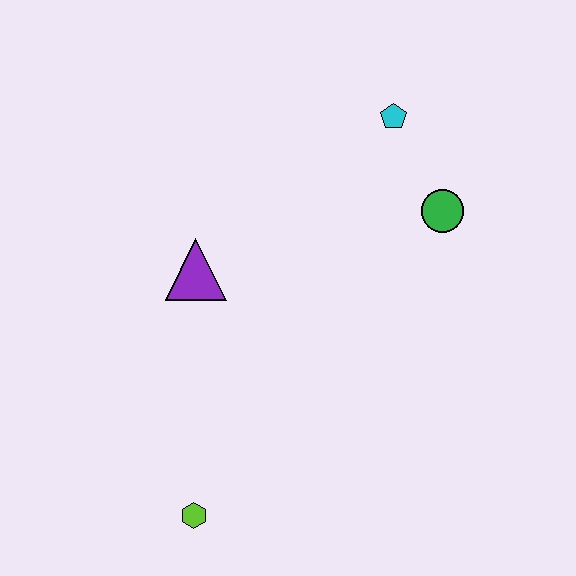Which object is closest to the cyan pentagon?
The green circle is closest to the cyan pentagon.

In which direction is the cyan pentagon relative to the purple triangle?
The cyan pentagon is to the right of the purple triangle.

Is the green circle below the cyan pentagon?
Yes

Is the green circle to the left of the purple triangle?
No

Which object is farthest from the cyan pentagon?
The lime hexagon is farthest from the cyan pentagon.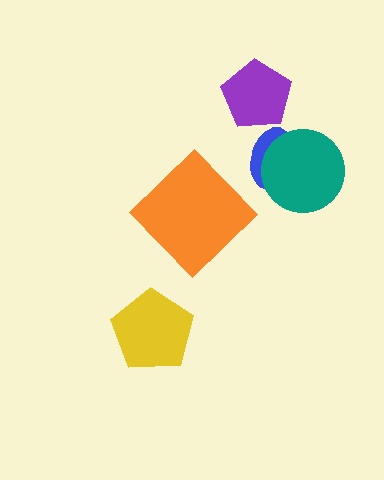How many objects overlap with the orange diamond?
0 objects overlap with the orange diamond.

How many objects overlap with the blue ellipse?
1 object overlaps with the blue ellipse.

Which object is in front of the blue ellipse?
The teal circle is in front of the blue ellipse.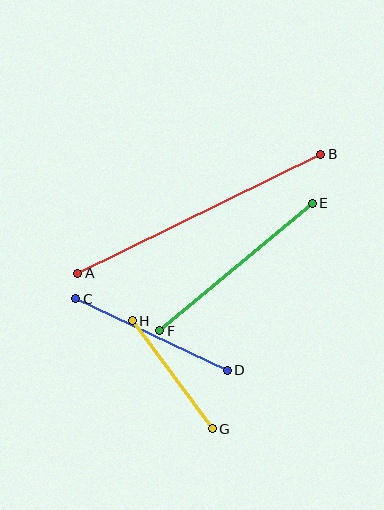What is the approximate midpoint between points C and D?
The midpoint is at approximately (152, 335) pixels.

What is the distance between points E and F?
The distance is approximately 199 pixels.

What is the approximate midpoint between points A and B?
The midpoint is at approximately (199, 214) pixels.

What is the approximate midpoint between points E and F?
The midpoint is at approximately (236, 267) pixels.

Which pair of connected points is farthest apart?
Points A and B are farthest apart.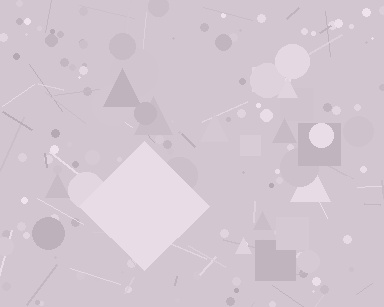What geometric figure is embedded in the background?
A diamond is embedded in the background.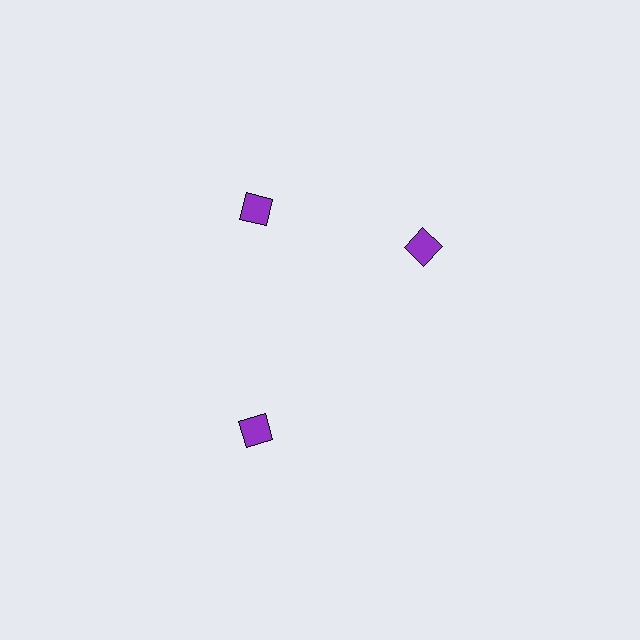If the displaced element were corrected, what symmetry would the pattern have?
It would have 3-fold rotational symmetry — the pattern would map onto itself every 120 degrees.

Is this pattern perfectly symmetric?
No. The 3 purple squares are arranged in a ring, but one element near the 3 o'clock position is rotated out of alignment along the ring, breaking the 3-fold rotational symmetry.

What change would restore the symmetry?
The symmetry would be restored by rotating it back into even spacing with its neighbors so that all 3 squares sit at equal angles and equal distance from the center.